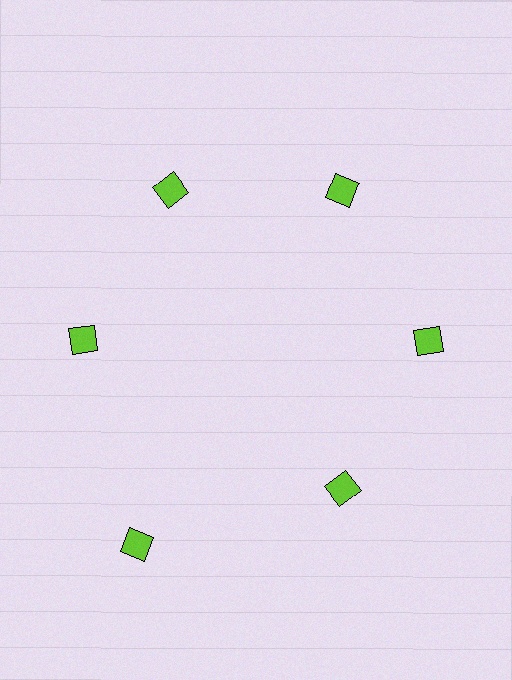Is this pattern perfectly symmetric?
No. The 6 lime diamonds are arranged in a ring, but one element near the 7 o'clock position is pushed outward from the center, breaking the 6-fold rotational symmetry.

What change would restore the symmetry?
The symmetry would be restored by moving it inward, back onto the ring so that all 6 diamonds sit at equal angles and equal distance from the center.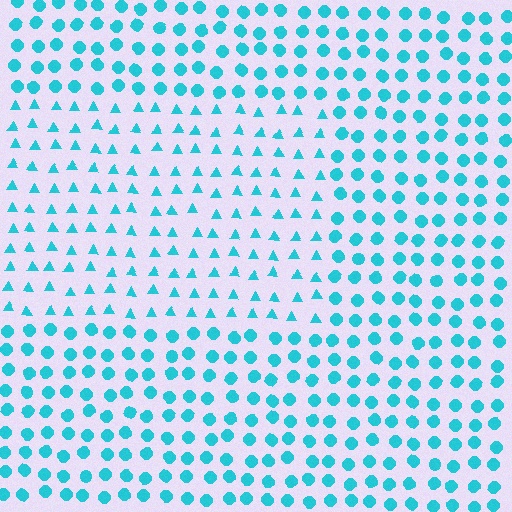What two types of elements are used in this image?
The image uses triangles inside the rectangle region and circles outside it.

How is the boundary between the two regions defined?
The boundary is defined by a change in element shape: triangles inside vs. circles outside. All elements share the same color and spacing.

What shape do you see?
I see a rectangle.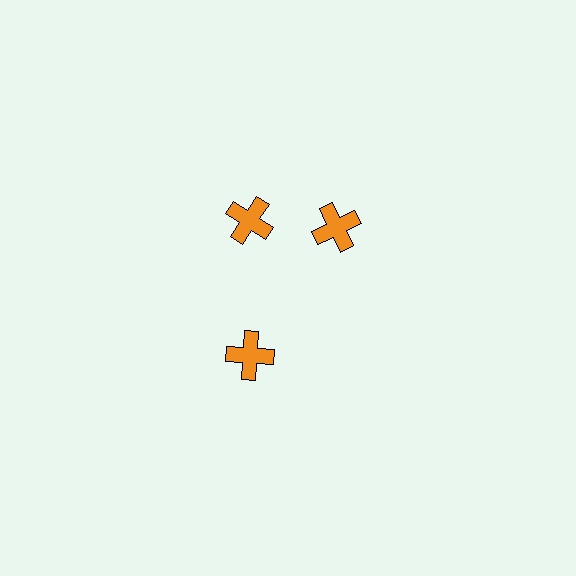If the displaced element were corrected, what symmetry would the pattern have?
It would have 3-fold rotational symmetry — the pattern would map onto itself every 120 degrees.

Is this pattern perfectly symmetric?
No. The 3 orange crosses are arranged in a ring, but one element near the 3 o'clock position is rotated out of alignment along the ring, breaking the 3-fold rotational symmetry.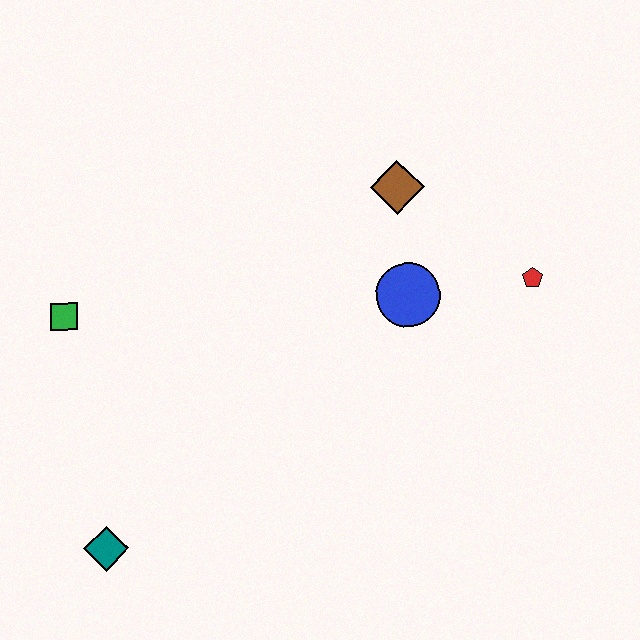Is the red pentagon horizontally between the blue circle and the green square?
No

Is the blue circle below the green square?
No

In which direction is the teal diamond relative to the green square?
The teal diamond is below the green square.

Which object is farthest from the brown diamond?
The teal diamond is farthest from the brown diamond.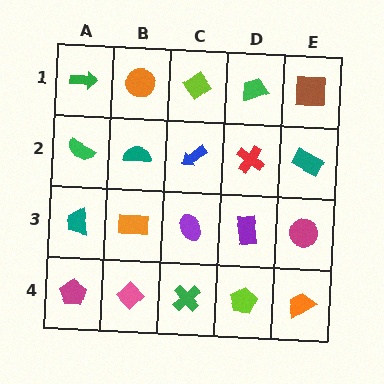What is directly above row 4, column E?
A magenta circle.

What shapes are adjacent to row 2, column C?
A lime diamond (row 1, column C), a purple ellipse (row 3, column C), a teal semicircle (row 2, column B), a red cross (row 2, column D).